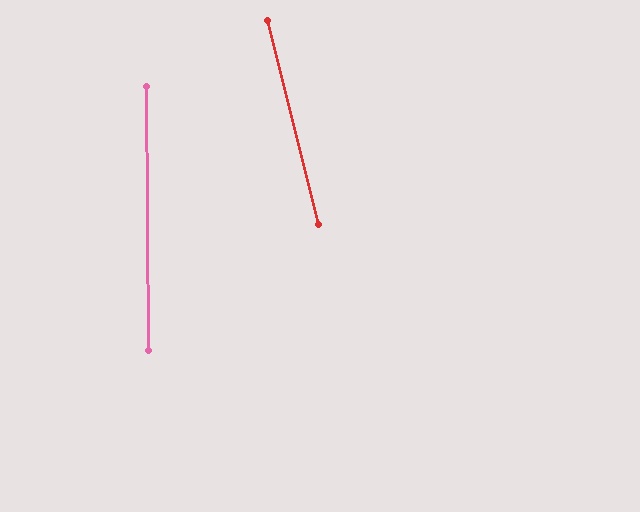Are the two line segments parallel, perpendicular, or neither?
Neither parallel nor perpendicular — they differ by about 14°.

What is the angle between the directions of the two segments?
Approximately 14 degrees.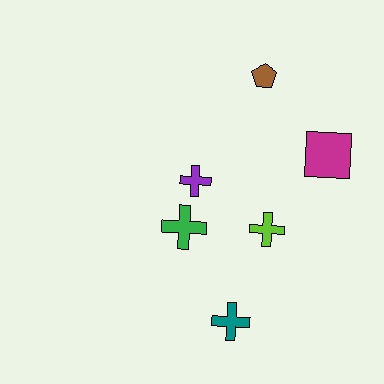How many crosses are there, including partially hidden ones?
There are 4 crosses.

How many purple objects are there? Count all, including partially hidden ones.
There is 1 purple object.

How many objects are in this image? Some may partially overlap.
There are 6 objects.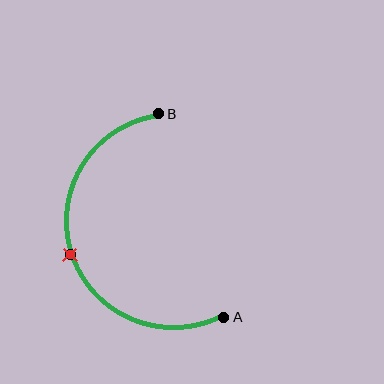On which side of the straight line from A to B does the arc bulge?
The arc bulges to the left of the straight line connecting A and B.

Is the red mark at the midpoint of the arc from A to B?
Yes. The red mark lies on the arc at equal arc-length from both A and B — it is the arc midpoint.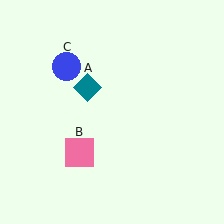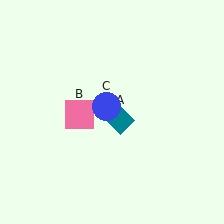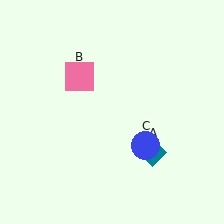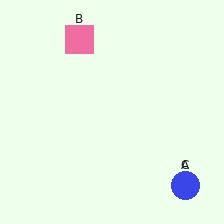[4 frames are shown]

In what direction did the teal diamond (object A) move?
The teal diamond (object A) moved down and to the right.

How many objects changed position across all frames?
3 objects changed position: teal diamond (object A), pink square (object B), blue circle (object C).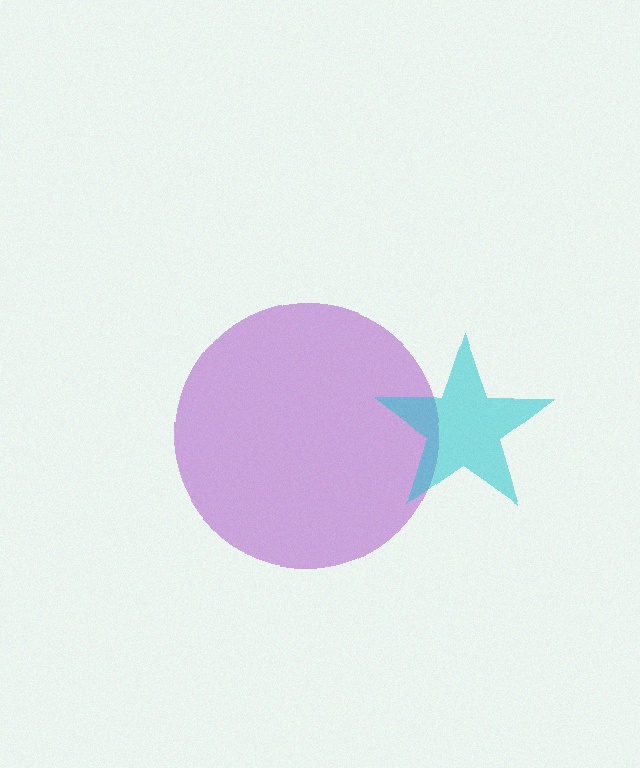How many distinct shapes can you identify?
There are 2 distinct shapes: a purple circle, a cyan star.